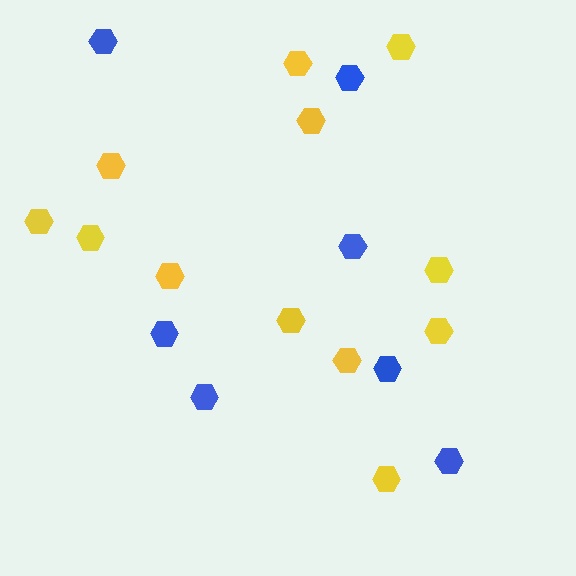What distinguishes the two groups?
There are 2 groups: one group of blue hexagons (7) and one group of yellow hexagons (12).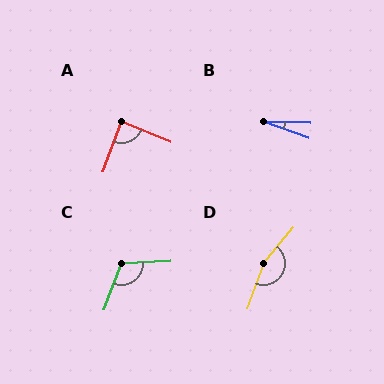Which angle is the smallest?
B, at approximately 18 degrees.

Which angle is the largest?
D, at approximately 161 degrees.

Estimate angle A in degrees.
Approximately 88 degrees.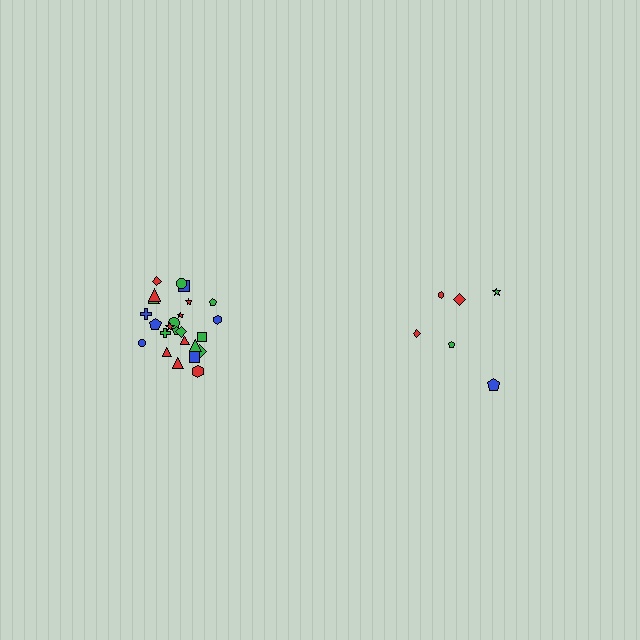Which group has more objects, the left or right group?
The left group.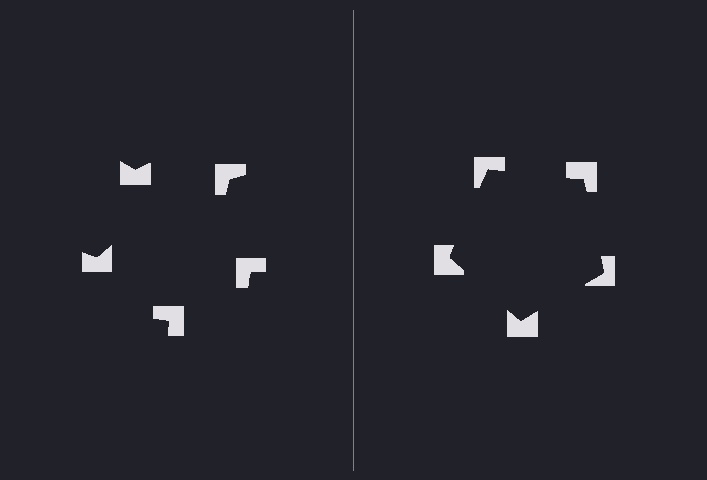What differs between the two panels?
The notched squares are positioned identically on both sides; only the wedge orientations differ. On the right they align to a pentagon; on the left they are misaligned.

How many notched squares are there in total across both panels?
10 — 5 on each side.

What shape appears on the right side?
An illusory pentagon.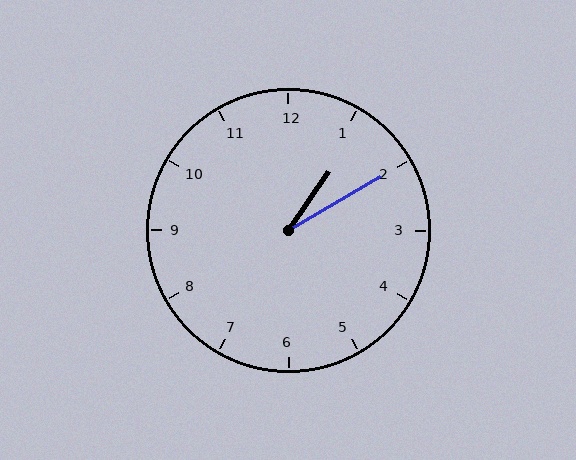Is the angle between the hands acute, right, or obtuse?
It is acute.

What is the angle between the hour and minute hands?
Approximately 25 degrees.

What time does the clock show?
1:10.